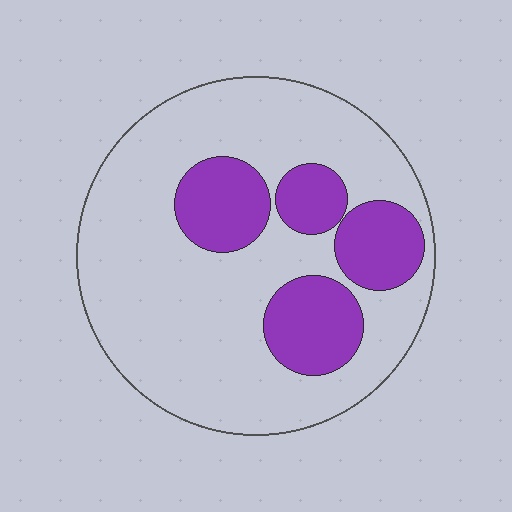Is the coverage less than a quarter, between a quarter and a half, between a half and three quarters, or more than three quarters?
Between a quarter and a half.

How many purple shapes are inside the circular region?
4.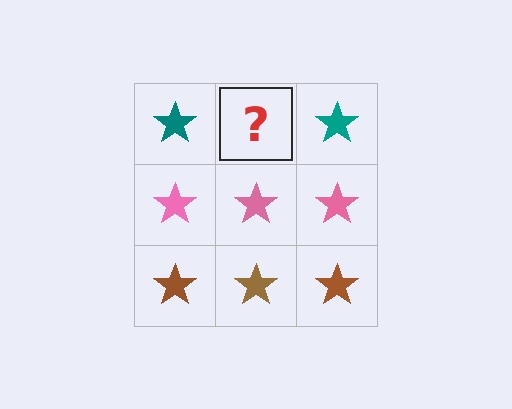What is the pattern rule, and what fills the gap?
The rule is that each row has a consistent color. The gap should be filled with a teal star.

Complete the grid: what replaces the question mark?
The question mark should be replaced with a teal star.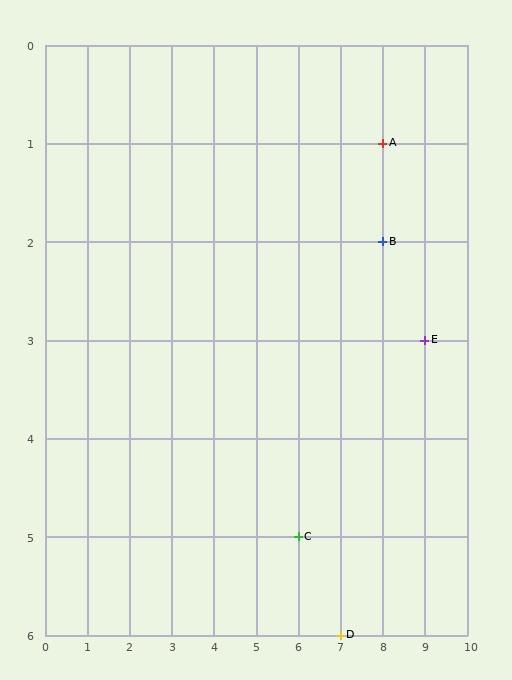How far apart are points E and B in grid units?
Points E and B are 1 column and 1 row apart (about 1.4 grid units diagonally).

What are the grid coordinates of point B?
Point B is at grid coordinates (8, 2).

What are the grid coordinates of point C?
Point C is at grid coordinates (6, 5).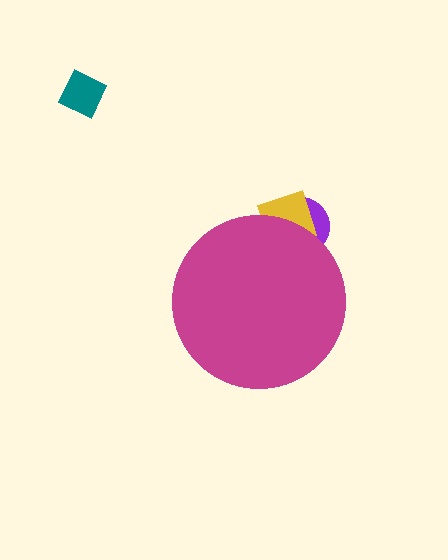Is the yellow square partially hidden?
Yes, the yellow square is partially hidden behind the magenta circle.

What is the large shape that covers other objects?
A magenta circle.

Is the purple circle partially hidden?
Yes, the purple circle is partially hidden behind the magenta circle.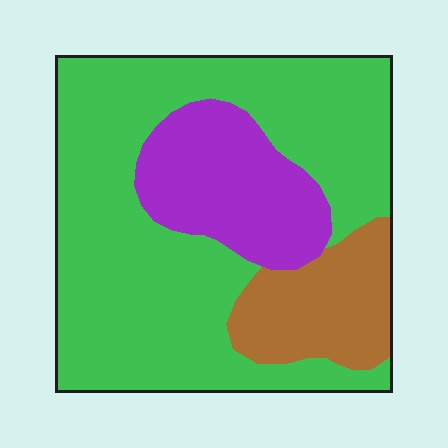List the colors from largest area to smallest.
From largest to smallest: green, purple, brown.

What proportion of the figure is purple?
Purple covers 20% of the figure.